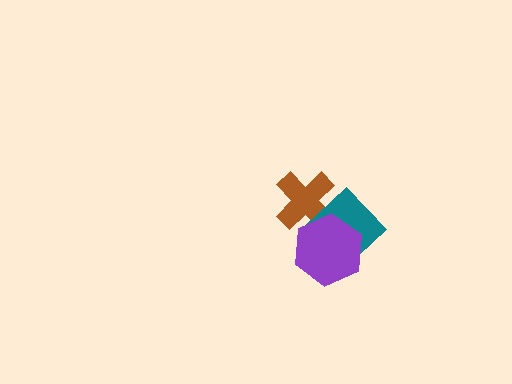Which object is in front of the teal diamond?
The purple hexagon is in front of the teal diamond.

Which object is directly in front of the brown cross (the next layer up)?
The teal diamond is directly in front of the brown cross.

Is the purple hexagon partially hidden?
No, no other shape covers it.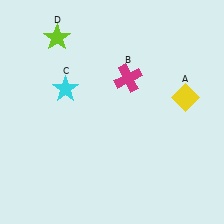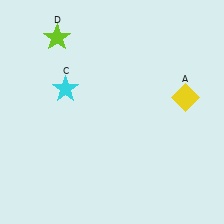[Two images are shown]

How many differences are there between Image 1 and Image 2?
There is 1 difference between the two images.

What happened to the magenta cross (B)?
The magenta cross (B) was removed in Image 2. It was in the top-right area of Image 1.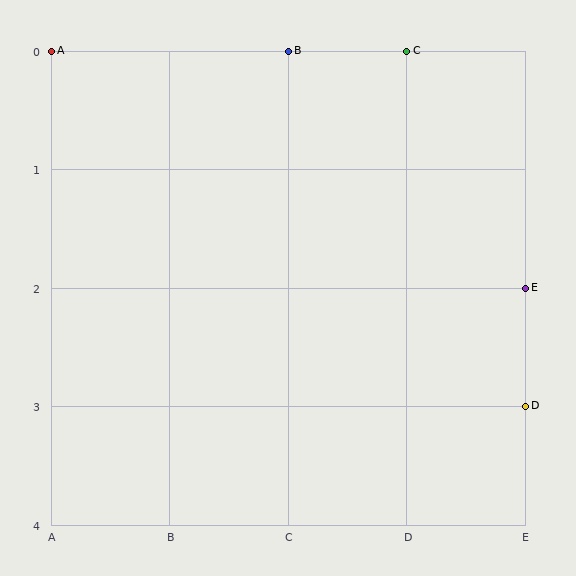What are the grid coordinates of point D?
Point D is at grid coordinates (E, 3).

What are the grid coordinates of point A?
Point A is at grid coordinates (A, 0).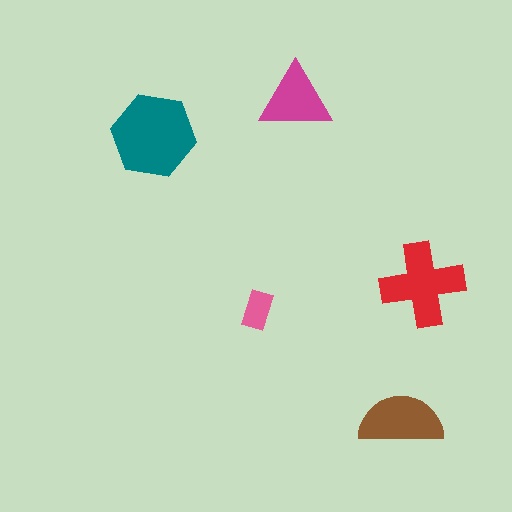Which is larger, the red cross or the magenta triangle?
The red cross.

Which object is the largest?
The teal hexagon.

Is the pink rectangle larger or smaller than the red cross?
Smaller.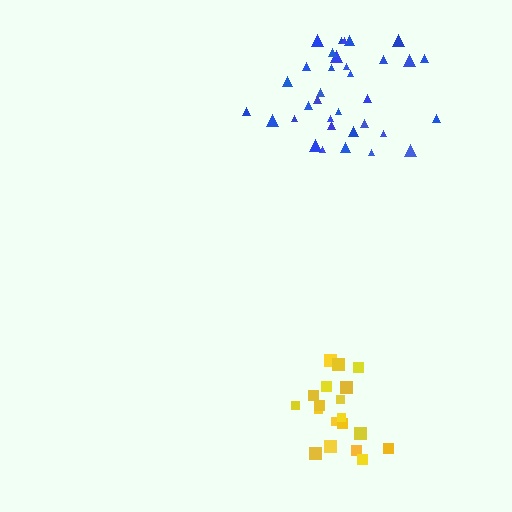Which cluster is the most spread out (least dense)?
Yellow.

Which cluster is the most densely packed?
Blue.